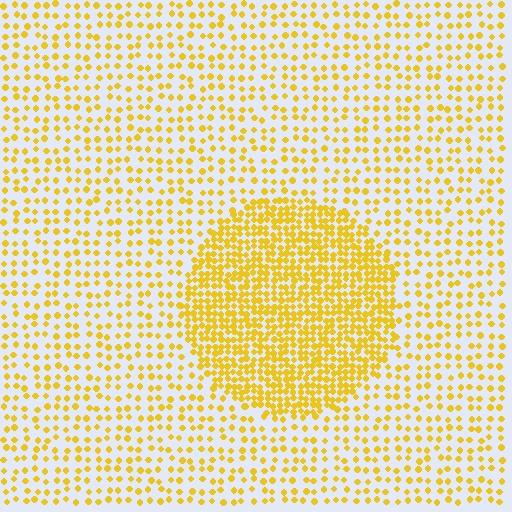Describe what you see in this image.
The image contains small yellow elements arranged at two different densities. A circle-shaped region is visible where the elements are more densely packed than the surrounding area.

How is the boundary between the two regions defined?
The boundary is defined by a change in element density (approximately 2.5x ratio). All elements are the same color, size, and shape.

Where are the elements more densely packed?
The elements are more densely packed inside the circle boundary.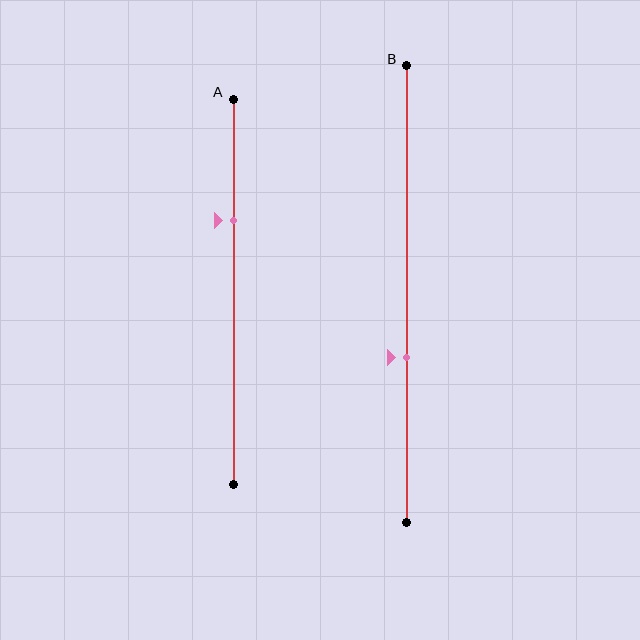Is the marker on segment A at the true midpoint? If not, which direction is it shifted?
No, the marker on segment A is shifted upward by about 19% of the segment length.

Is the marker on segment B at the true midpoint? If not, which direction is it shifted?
No, the marker on segment B is shifted downward by about 14% of the segment length.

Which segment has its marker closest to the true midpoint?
Segment B has its marker closest to the true midpoint.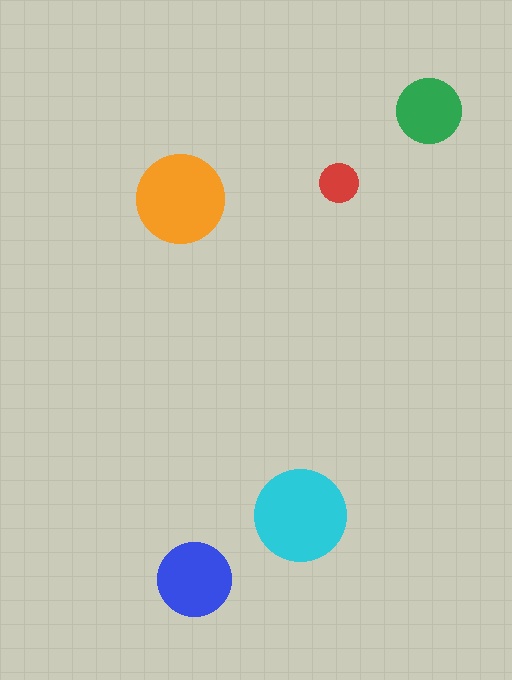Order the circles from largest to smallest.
the cyan one, the orange one, the blue one, the green one, the red one.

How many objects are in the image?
There are 5 objects in the image.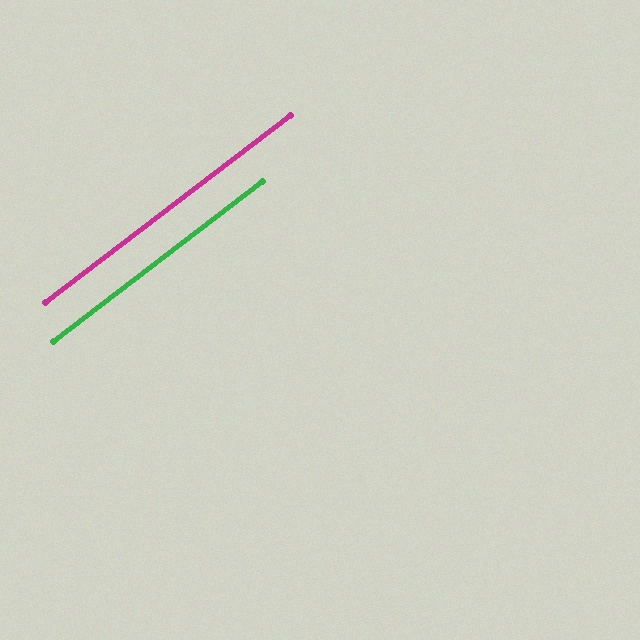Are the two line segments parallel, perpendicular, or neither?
Parallel — their directions differ by only 0.1°.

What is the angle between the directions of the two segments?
Approximately 0 degrees.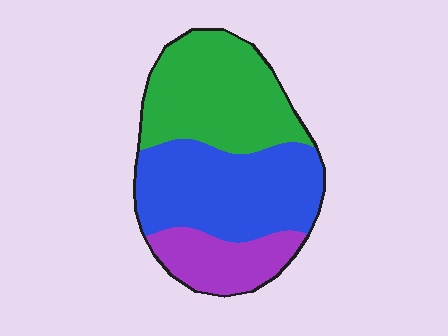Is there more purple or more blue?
Blue.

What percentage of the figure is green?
Green covers about 40% of the figure.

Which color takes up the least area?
Purple, at roughly 20%.